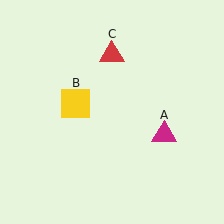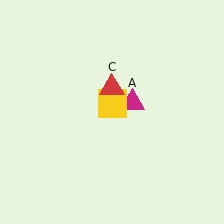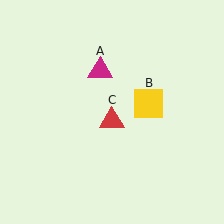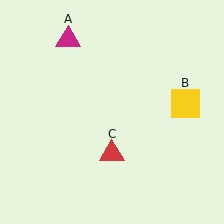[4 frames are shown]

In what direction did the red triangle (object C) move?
The red triangle (object C) moved down.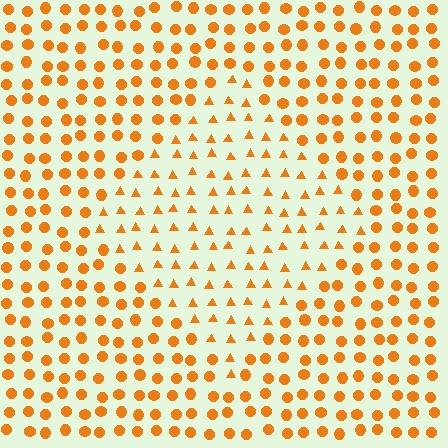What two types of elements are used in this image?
The image uses triangles inside the diamond region and circles outside it.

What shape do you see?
I see a diamond.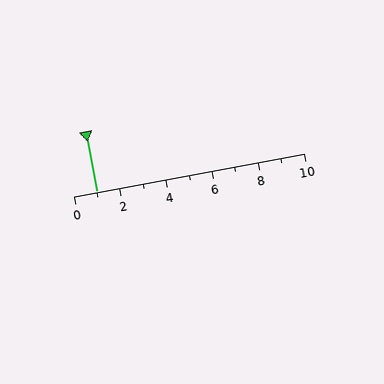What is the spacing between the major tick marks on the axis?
The major ticks are spaced 2 apart.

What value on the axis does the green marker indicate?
The marker indicates approximately 1.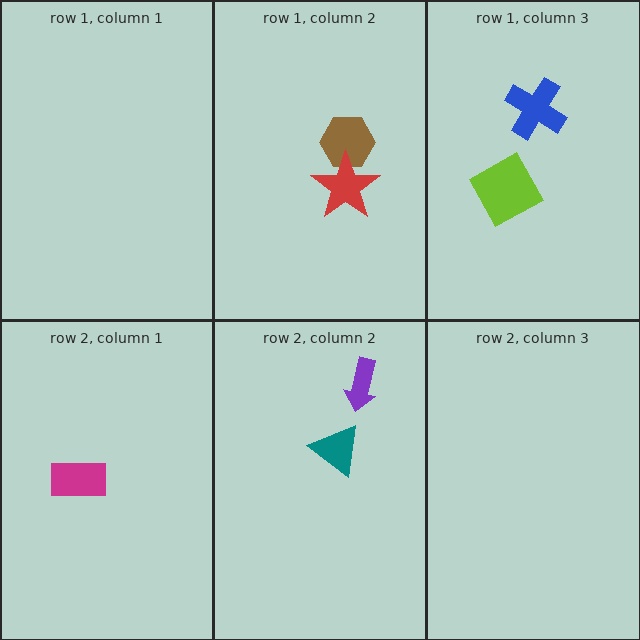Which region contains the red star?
The row 1, column 2 region.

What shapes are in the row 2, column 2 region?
The teal triangle, the purple arrow.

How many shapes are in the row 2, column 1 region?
1.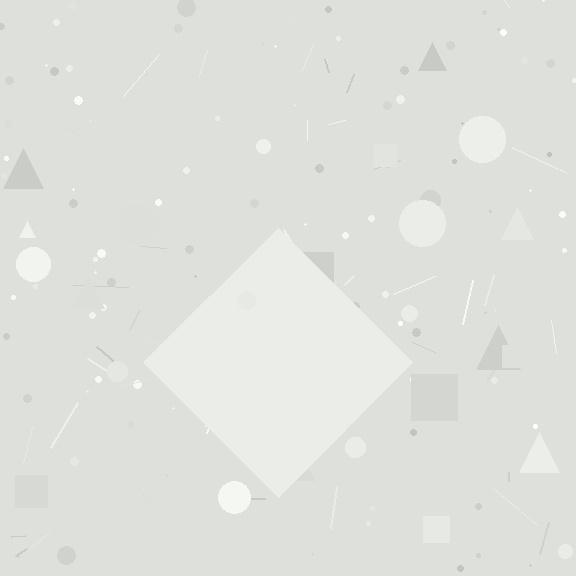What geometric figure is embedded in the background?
A diamond is embedded in the background.